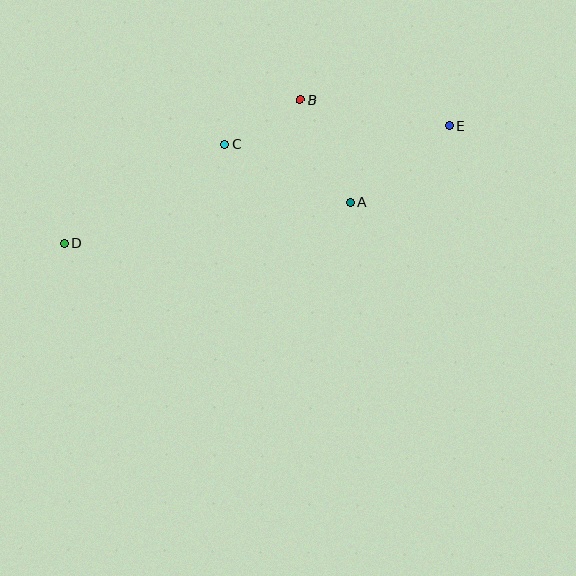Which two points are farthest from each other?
Points D and E are farthest from each other.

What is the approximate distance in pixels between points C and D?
The distance between C and D is approximately 189 pixels.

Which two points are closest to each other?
Points B and C are closest to each other.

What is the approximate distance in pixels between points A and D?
The distance between A and D is approximately 289 pixels.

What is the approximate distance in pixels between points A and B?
The distance between A and B is approximately 114 pixels.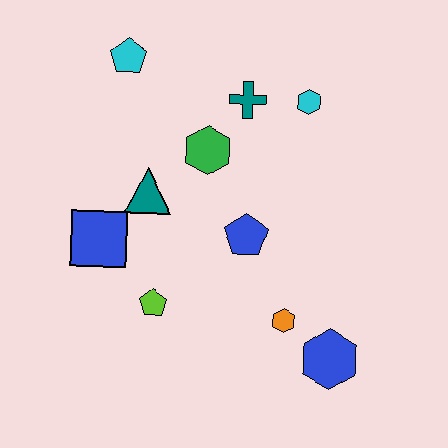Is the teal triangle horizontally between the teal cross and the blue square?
Yes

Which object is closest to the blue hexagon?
The orange hexagon is closest to the blue hexagon.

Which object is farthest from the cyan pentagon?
The blue hexagon is farthest from the cyan pentagon.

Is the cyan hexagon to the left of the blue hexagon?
Yes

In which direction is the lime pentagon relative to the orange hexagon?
The lime pentagon is to the left of the orange hexagon.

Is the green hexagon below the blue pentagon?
No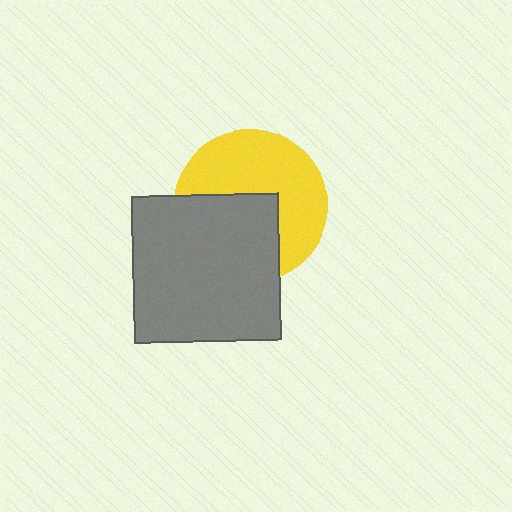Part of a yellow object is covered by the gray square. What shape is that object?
It is a circle.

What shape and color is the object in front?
The object in front is a gray square.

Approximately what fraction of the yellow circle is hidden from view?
Roughly 43% of the yellow circle is hidden behind the gray square.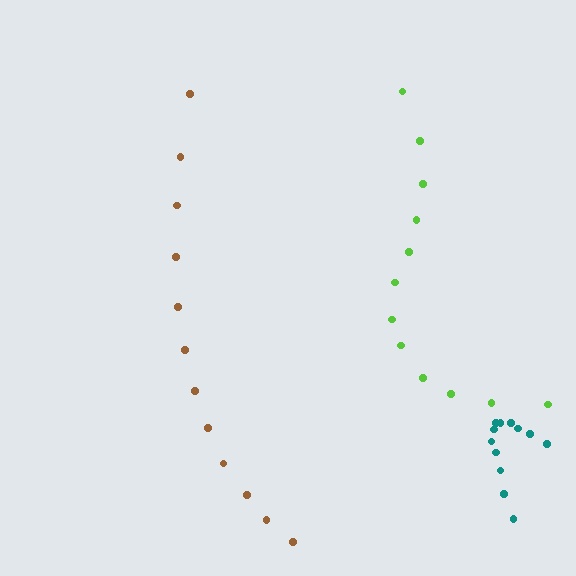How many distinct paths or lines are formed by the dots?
There are 3 distinct paths.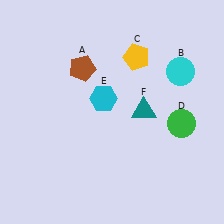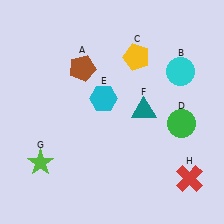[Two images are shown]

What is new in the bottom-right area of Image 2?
A red cross (H) was added in the bottom-right area of Image 2.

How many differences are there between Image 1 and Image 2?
There are 2 differences between the two images.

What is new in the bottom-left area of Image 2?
A lime star (G) was added in the bottom-left area of Image 2.